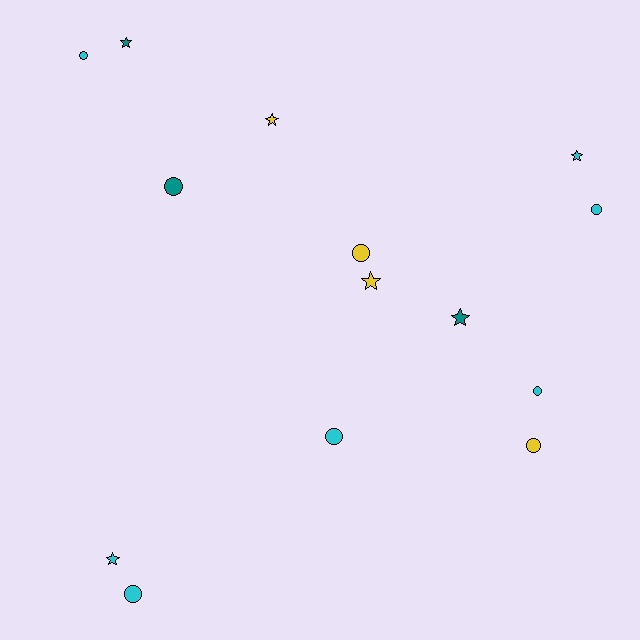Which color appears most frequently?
Cyan, with 7 objects.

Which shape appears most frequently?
Circle, with 8 objects.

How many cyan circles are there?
There are 5 cyan circles.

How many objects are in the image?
There are 14 objects.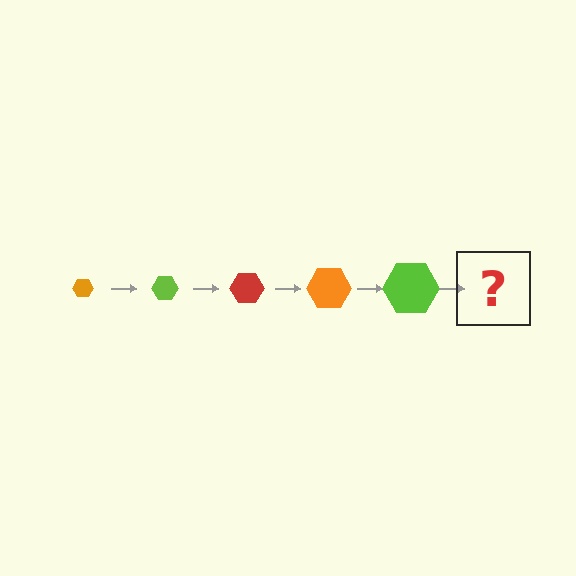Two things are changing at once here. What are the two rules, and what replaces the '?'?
The two rules are that the hexagon grows larger each step and the color cycles through orange, lime, and red. The '?' should be a red hexagon, larger than the previous one.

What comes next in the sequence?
The next element should be a red hexagon, larger than the previous one.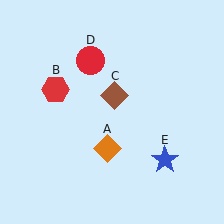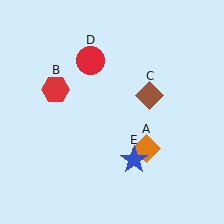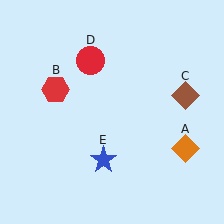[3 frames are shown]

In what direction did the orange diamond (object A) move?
The orange diamond (object A) moved right.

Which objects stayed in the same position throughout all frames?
Red hexagon (object B) and red circle (object D) remained stationary.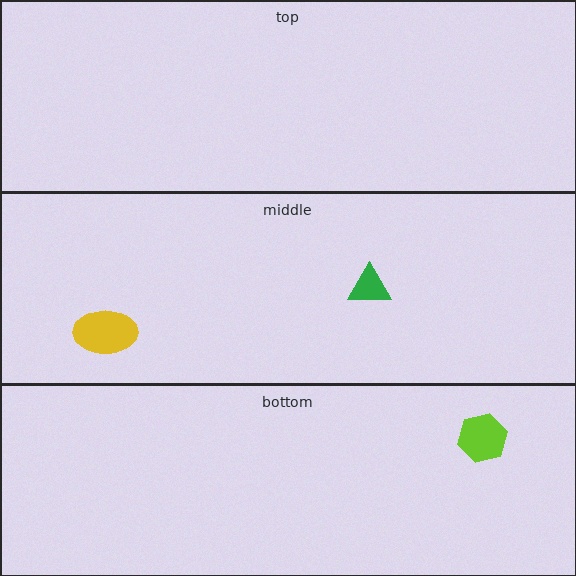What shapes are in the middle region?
The green triangle, the yellow ellipse.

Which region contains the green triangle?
The middle region.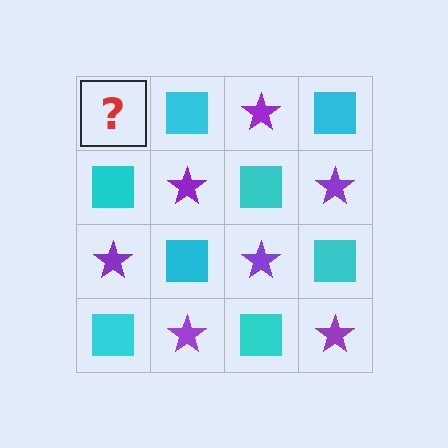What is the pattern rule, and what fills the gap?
The rule is that it alternates purple star and cyan square in a checkerboard pattern. The gap should be filled with a purple star.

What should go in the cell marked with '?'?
The missing cell should contain a purple star.